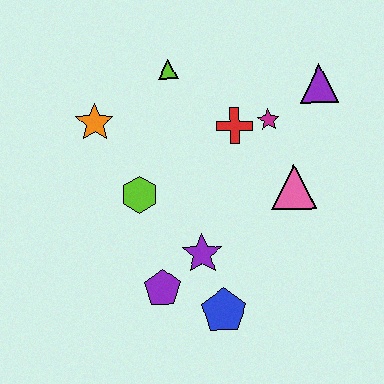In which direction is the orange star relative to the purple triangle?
The orange star is to the left of the purple triangle.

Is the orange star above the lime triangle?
No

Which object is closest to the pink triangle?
The magenta star is closest to the pink triangle.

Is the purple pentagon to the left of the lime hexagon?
No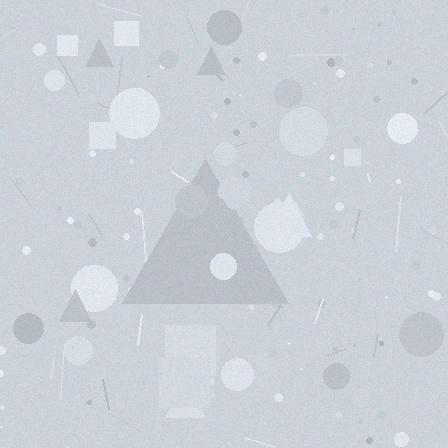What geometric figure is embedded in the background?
A triangle is embedded in the background.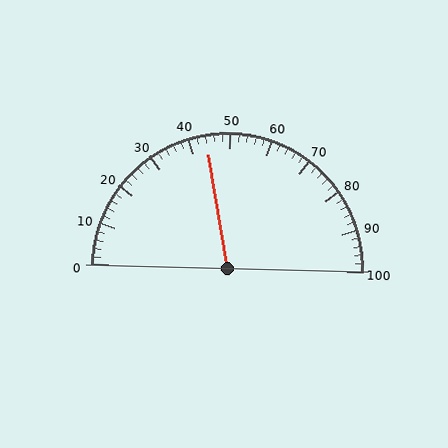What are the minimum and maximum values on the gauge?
The gauge ranges from 0 to 100.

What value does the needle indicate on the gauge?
The needle indicates approximately 44.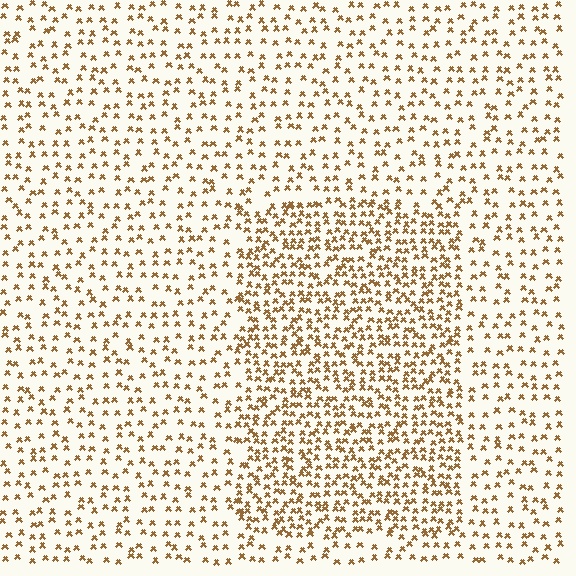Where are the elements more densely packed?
The elements are more densely packed inside the rectangle boundary.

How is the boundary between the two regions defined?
The boundary is defined by a change in element density (approximately 2.0x ratio). All elements are the same color, size, and shape.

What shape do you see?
I see a rectangle.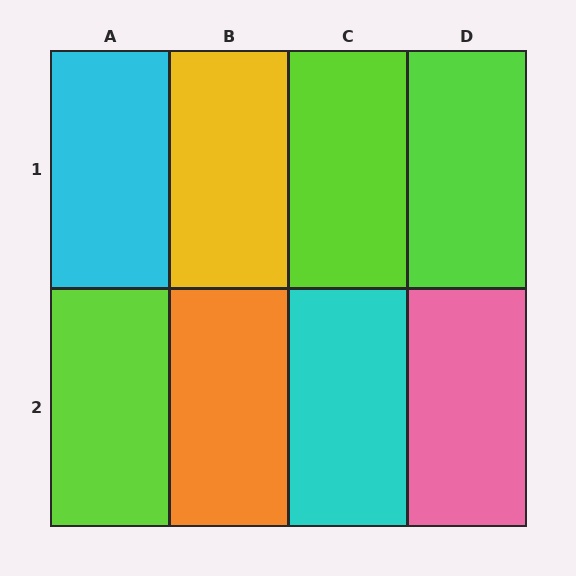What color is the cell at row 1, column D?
Lime.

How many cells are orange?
1 cell is orange.